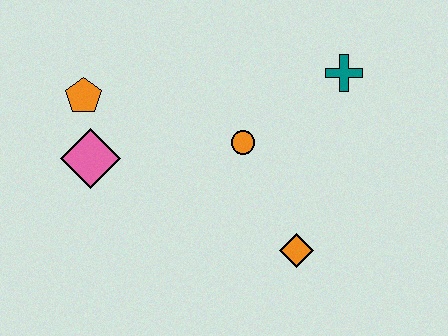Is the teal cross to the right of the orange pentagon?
Yes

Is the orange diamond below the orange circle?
Yes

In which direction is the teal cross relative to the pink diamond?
The teal cross is to the right of the pink diamond.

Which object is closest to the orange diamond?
The orange circle is closest to the orange diamond.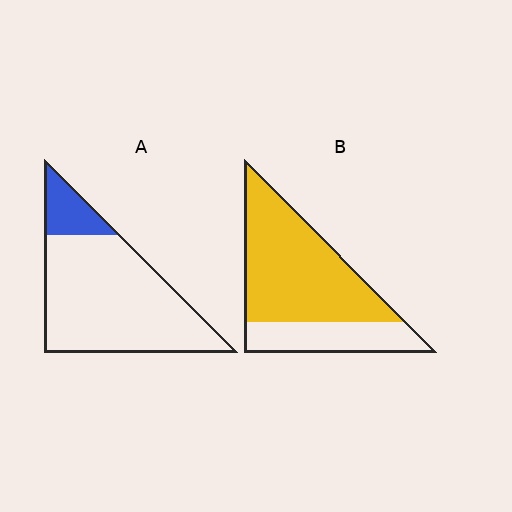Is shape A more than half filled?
No.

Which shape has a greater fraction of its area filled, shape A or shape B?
Shape B.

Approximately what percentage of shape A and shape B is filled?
A is approximately 15% and B is approximately 70%.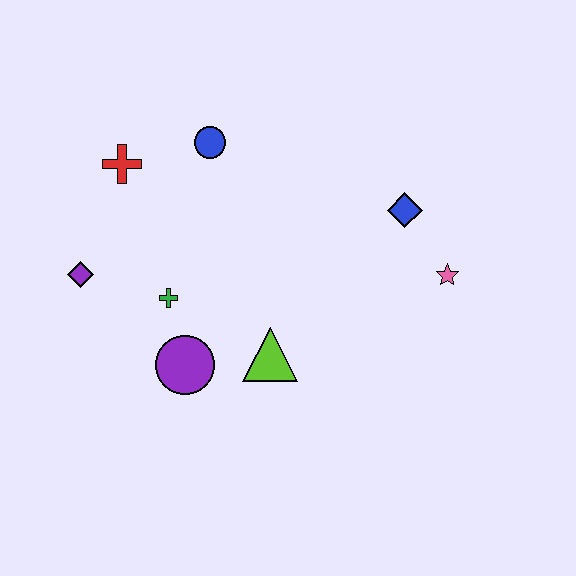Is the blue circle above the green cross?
Yes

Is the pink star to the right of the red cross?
Yes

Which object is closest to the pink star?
The blue diamond is closest to the pink star.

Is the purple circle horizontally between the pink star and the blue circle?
No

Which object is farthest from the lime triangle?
The red cross is farthest from the lime triangle.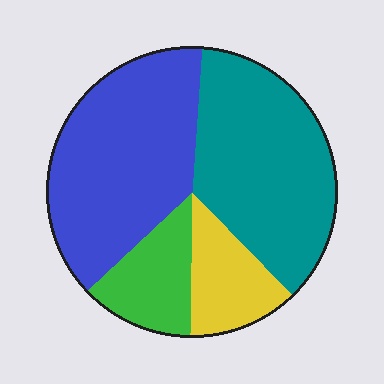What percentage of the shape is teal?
Teal covers about 35% of the shape.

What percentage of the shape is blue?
Blue takes up between a quarter and a half of the shape.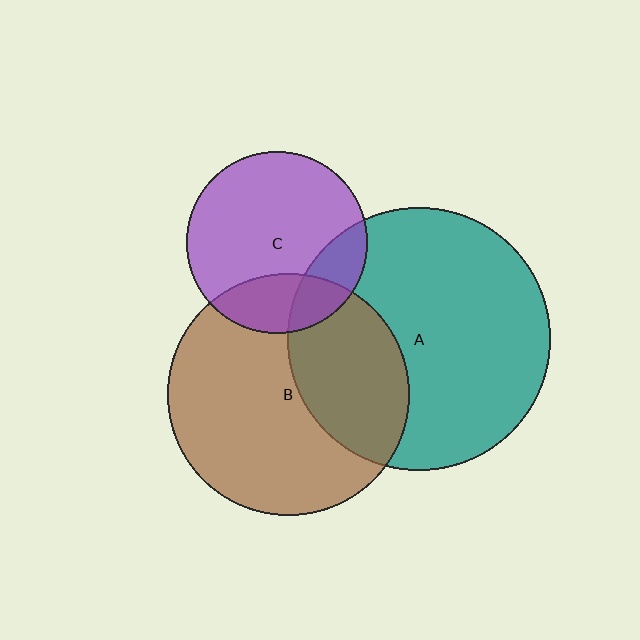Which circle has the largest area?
Circle A (teal).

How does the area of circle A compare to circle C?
Approximately 2.1 times.